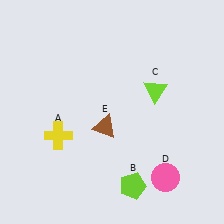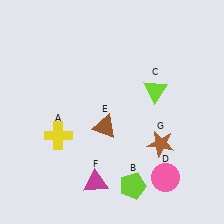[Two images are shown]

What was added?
A magenta triangle (F), a brown star (G) were added in Image 2.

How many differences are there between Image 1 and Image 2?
There are 2 differences between the two images.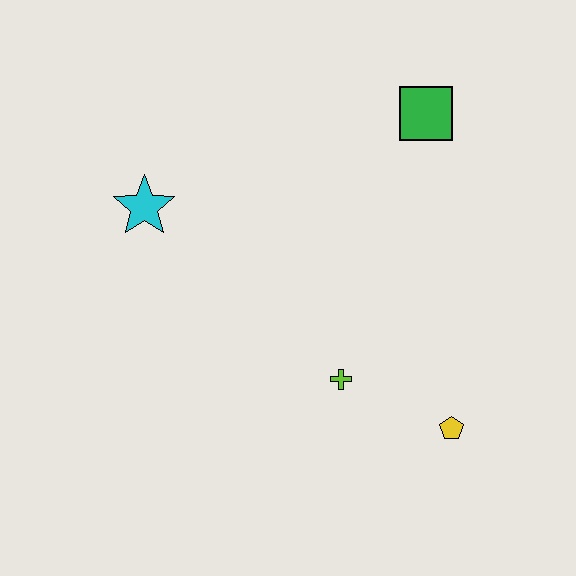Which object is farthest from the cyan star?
The yellow pentagon is farthest from the cyan star.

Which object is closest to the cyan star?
The lime cross is closest to the cyan star.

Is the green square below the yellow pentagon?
No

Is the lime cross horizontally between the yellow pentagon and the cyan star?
Yes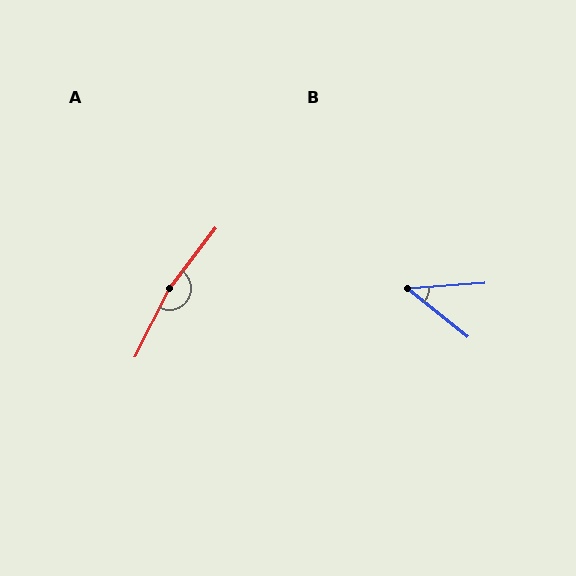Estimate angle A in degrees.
Approximately 169 degrees.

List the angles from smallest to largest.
B (43°), A (169°).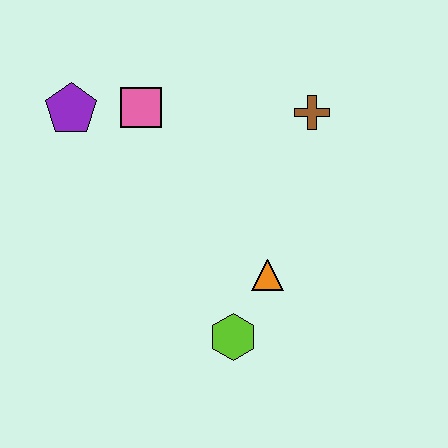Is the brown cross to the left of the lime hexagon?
No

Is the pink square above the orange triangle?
Yes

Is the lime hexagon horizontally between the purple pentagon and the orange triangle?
Yes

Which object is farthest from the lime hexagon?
The purple pentagon is farthest from the lime hexagon.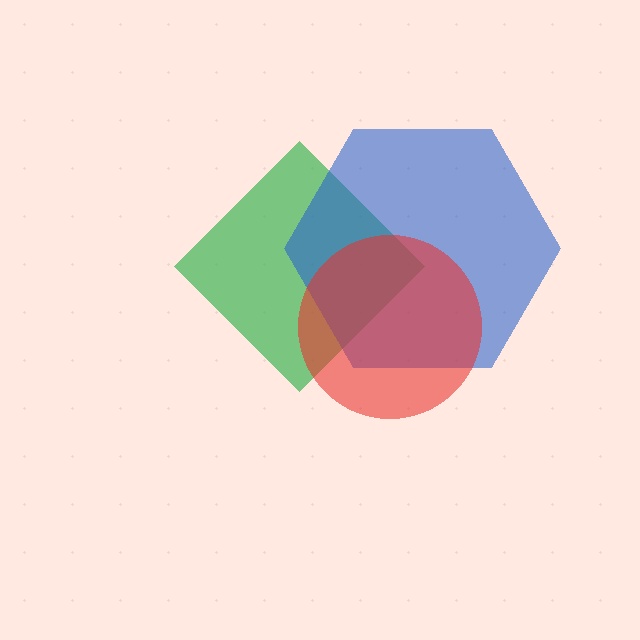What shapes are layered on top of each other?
The layered shapes are: a green diamond, a blue hexagon, a red circle.